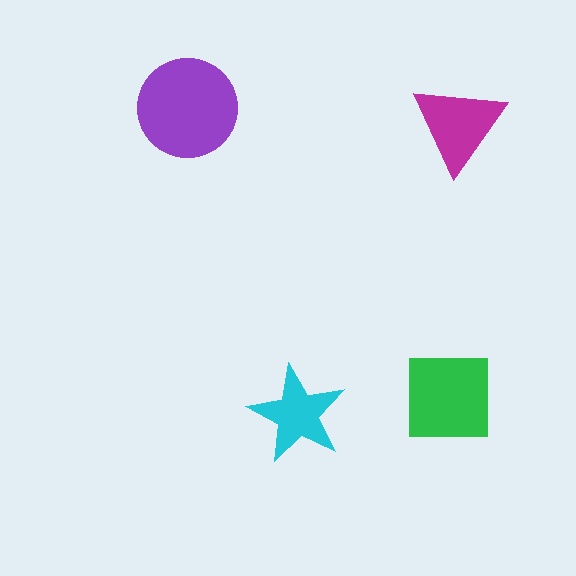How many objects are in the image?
There are 4 objects in the image.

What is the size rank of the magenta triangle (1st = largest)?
3rd.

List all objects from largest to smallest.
The purple circle, the green square, the magenta triangle, the cyan star.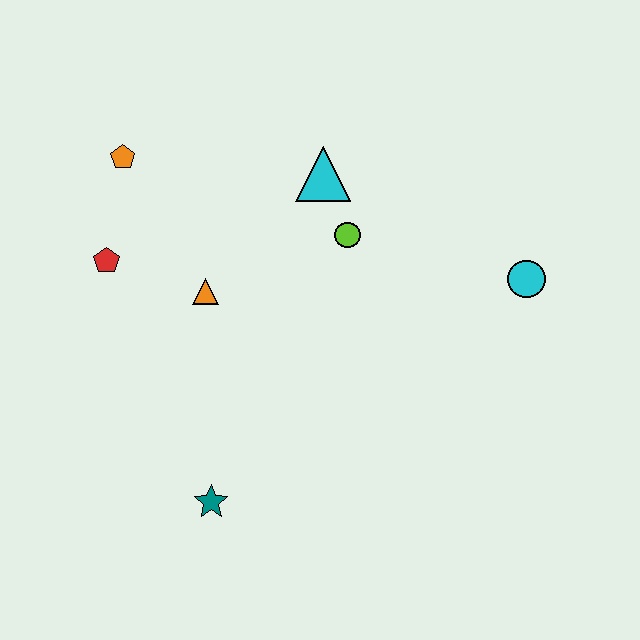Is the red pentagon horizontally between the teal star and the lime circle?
No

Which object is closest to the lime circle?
The cyan triangle is closest to the lime circle.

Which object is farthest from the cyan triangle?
The teal star is farthest from the cyan triangle.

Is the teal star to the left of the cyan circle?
Yes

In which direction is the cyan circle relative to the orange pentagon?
The cyan circle is to the right of the orange pentagon.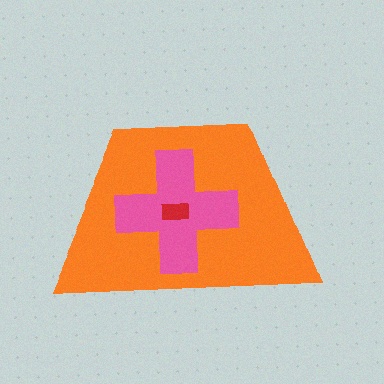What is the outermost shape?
The orange trapezoid.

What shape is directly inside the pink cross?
The red rectangle.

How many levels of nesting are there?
3.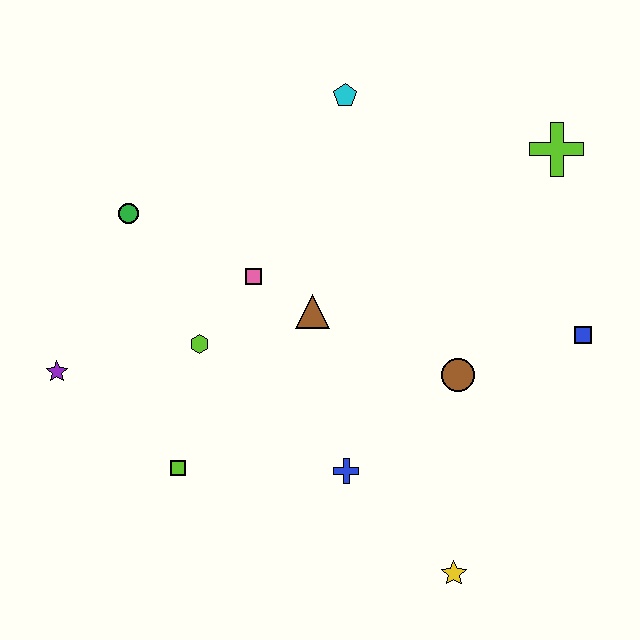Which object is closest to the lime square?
The lime hexagon is closest to the lime square.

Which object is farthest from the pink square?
The yellow star is farthest from the pink square.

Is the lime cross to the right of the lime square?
Yes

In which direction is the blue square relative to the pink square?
The blue square is to the right of the pink square.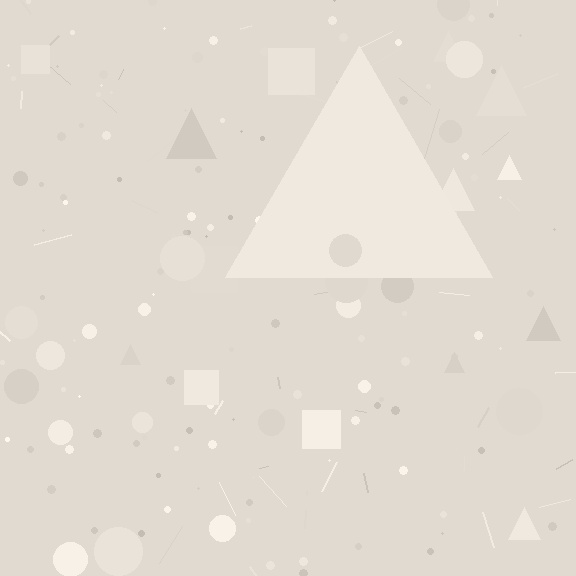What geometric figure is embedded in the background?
A triangle is embedded in the background.